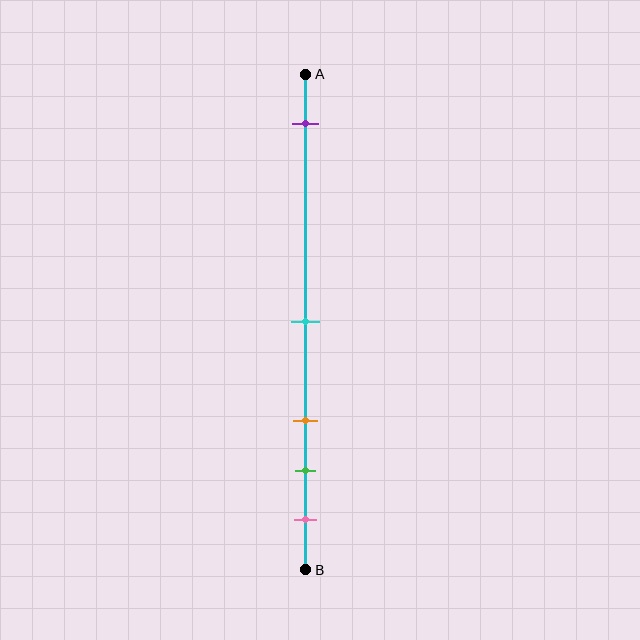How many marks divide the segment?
There are 5 marks dividing the segment.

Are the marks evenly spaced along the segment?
No, the marks are not evenly spaced.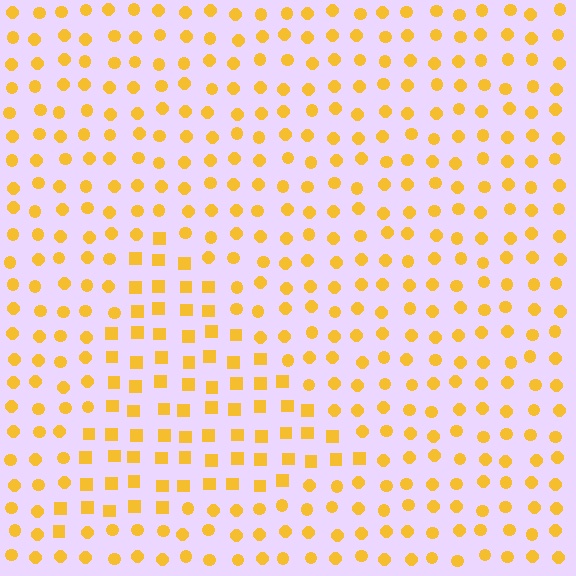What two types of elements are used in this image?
The image uses squares inside the triangle region and circles outside it.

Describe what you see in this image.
The image is filled with small yellow elements arranged in a uniform grid. A triangle-shaped region contains squares, while the surrounding area contains circles. The boundary is defined purely by the change in element shape.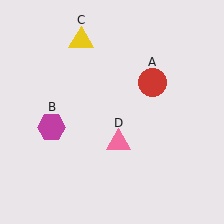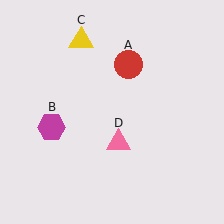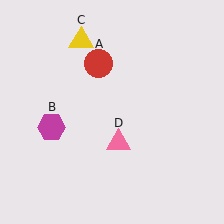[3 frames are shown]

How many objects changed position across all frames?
1 object changed position: red circle (object A).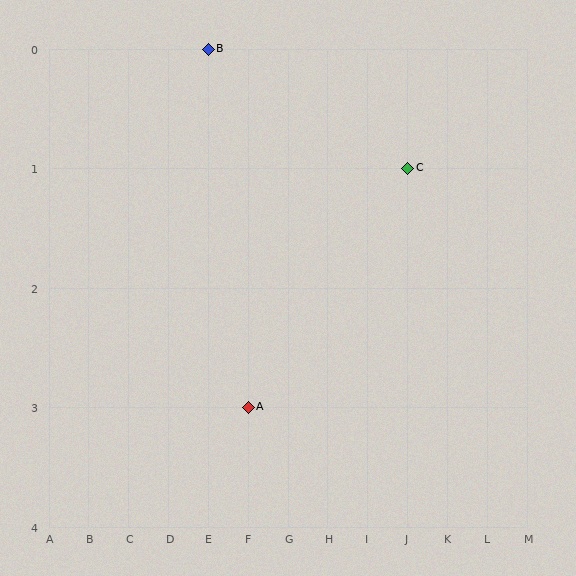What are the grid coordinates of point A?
Point A is at grid coordinates (F, 3).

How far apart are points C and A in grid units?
Points C and A are 4 columns and 2 rows apart (about 4.5 grid units diagonally).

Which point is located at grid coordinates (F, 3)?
Point A is at (F, 3).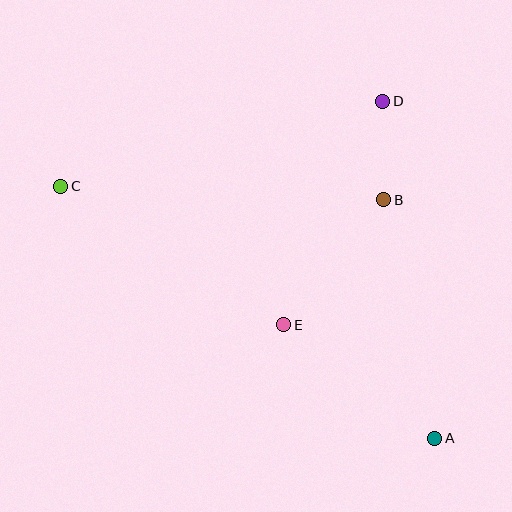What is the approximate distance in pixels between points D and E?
The distance between D and E is approximately 245 pixels.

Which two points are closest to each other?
Points B and D are closest to each other.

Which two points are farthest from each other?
Points A and C are farthest from each other.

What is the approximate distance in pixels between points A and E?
The distance between A and E is approximately 189 pixels.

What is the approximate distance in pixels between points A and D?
The distance between A and D is approximately 341 pixels.